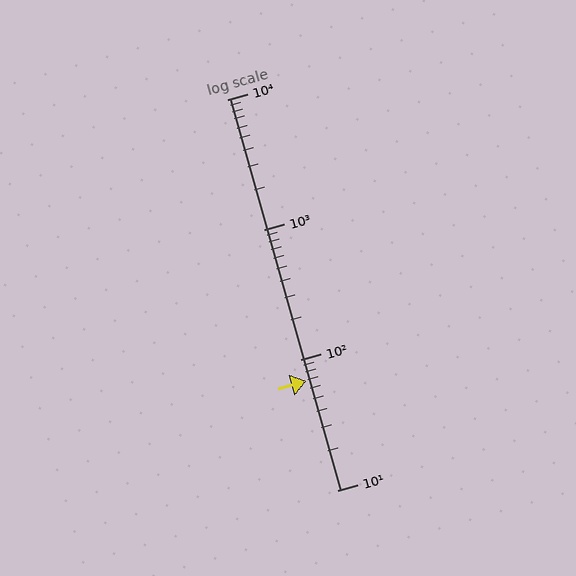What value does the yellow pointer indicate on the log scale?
The pointer indicates approximately 69.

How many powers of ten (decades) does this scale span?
The scale spans 3 decades, from 10 to 10000.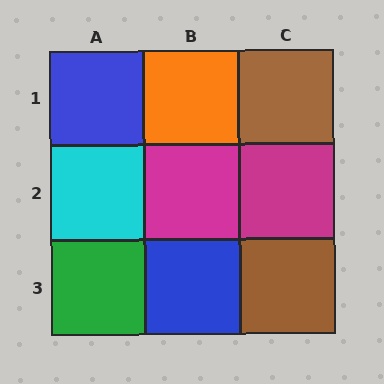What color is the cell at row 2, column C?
Magenta.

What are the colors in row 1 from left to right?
Blue, orange, brown.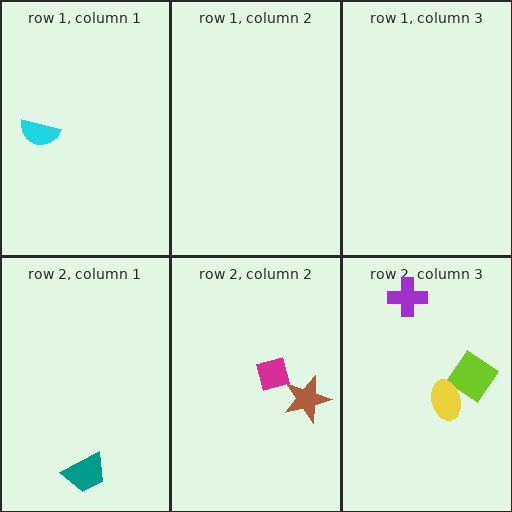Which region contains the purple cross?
The row 2, column 3 region.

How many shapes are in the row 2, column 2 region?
2.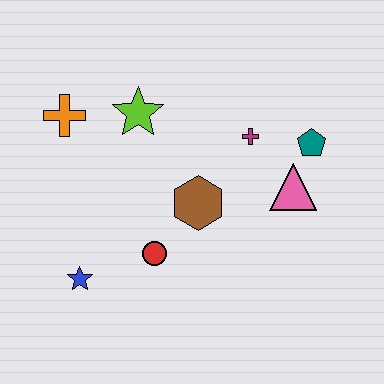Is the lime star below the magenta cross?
No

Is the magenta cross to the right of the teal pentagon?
No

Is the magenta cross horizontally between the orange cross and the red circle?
No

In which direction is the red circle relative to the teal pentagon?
The red circle is to the left of the teal pentagon.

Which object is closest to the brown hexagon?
The red circle is closest to the brown hexagon.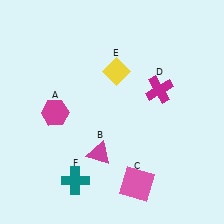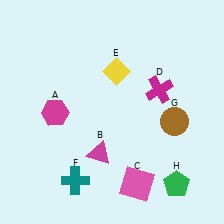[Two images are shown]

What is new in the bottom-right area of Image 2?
A green pentagon (H) was added in the bottom-right area of Image 2.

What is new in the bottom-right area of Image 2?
A brown circle (G) was added in the bottom-right area of Image 2.